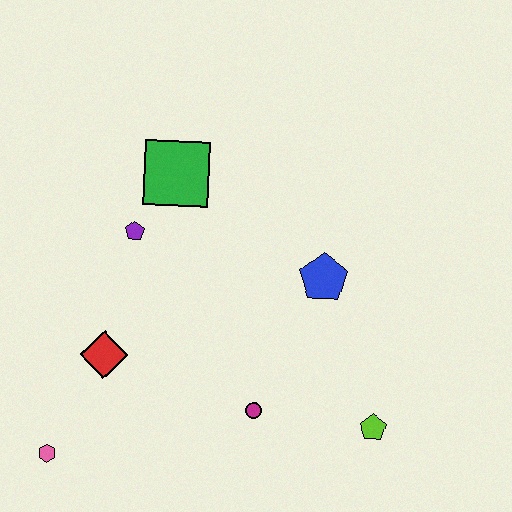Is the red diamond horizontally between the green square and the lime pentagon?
No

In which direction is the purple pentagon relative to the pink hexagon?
The purple pentagon is above the pink hexagon.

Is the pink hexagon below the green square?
Yes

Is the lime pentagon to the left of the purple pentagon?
No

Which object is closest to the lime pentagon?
The magenta circle is closest to the lime pentagon.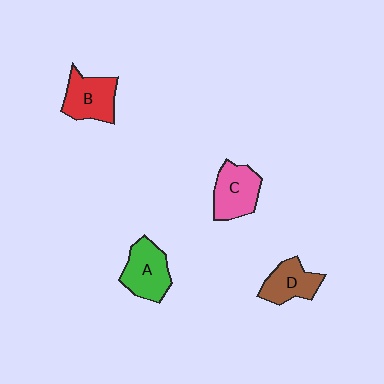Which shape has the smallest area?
Shape D (brown).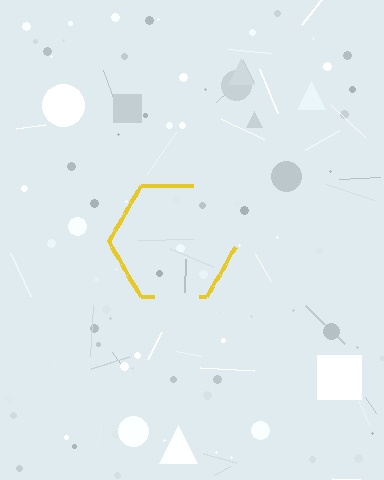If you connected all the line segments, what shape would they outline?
They would outline a hexagon.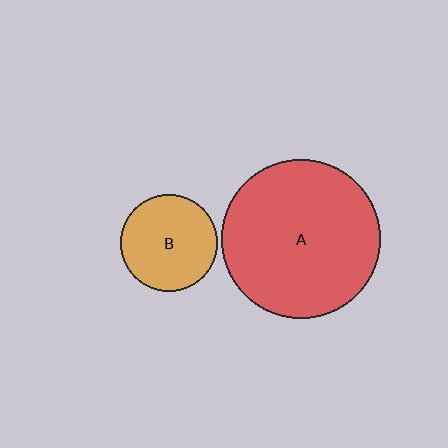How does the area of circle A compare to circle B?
Approximately 2.7 times.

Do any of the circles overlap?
No, none of the circles overlap.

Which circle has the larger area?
Circle A (red).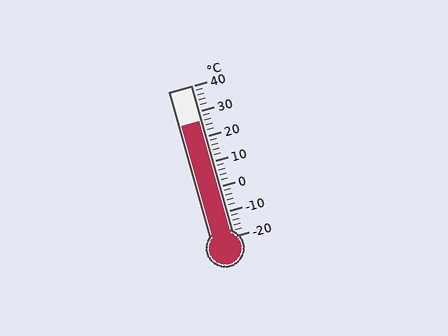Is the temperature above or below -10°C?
The temperature is above -10°C.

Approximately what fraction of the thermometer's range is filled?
The thermometer is filled to approximately 75% of its range.